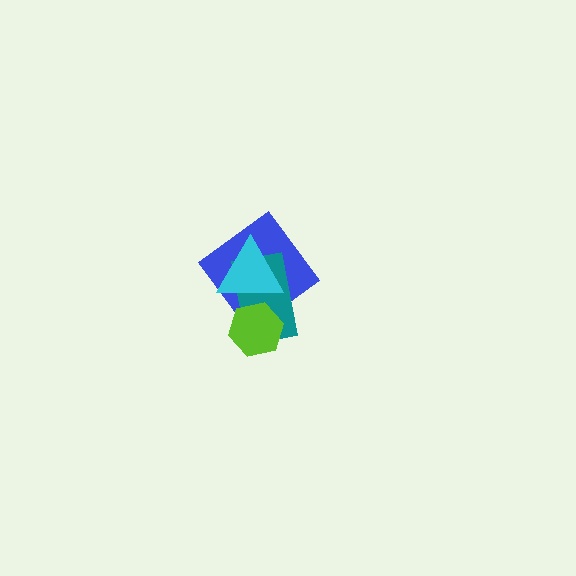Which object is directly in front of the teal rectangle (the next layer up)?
The lime hexagon is directly in front of the teal rectangle.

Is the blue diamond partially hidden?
Yes, it is partially covered by another shape.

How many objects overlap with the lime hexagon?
3 objects overlap with the lime hexagon.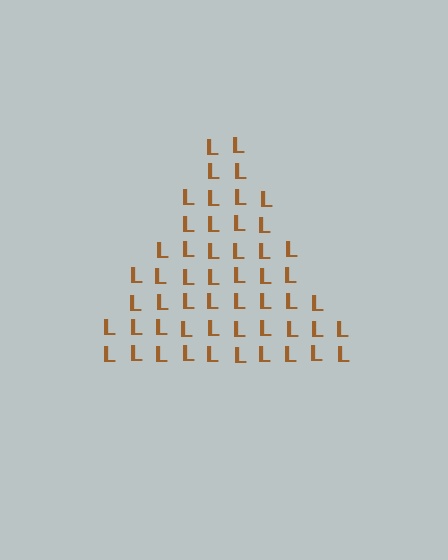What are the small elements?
The small elements are letter L's.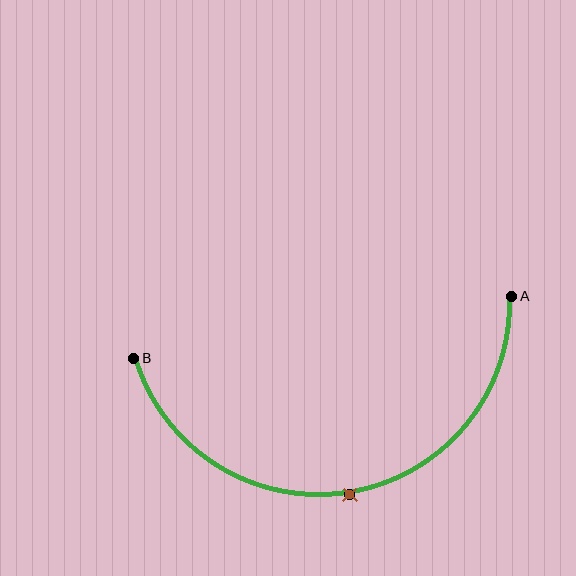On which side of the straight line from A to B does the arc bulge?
The arc bulges below the straight line connecting A and B.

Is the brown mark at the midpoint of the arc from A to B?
Yes. The brown mark lies on the arc at equal arc-length from both A and B — it is the arc midpoint.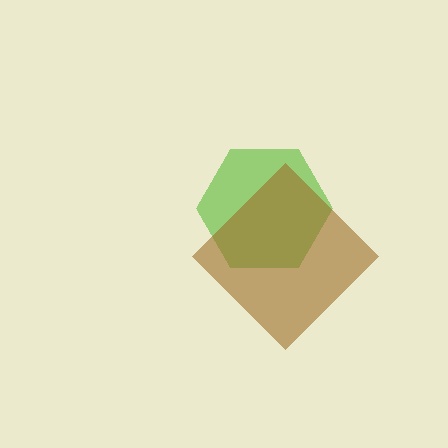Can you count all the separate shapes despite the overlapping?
Yes, there are 2 separate shapes.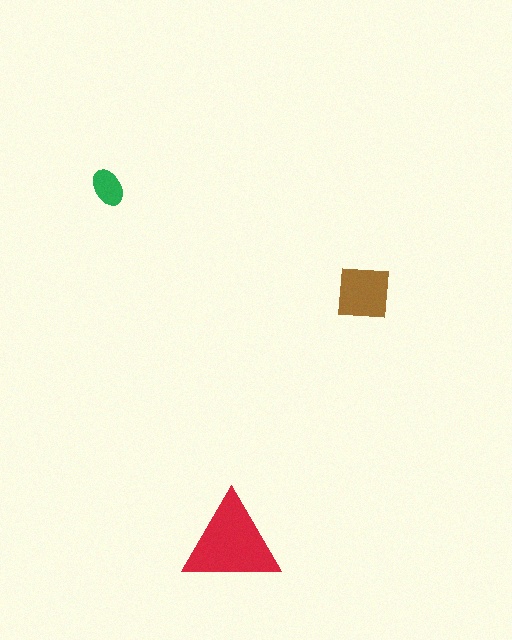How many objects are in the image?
There are 3 objects in the image.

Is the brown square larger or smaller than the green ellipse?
Larger.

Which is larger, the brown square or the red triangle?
The red triangle.